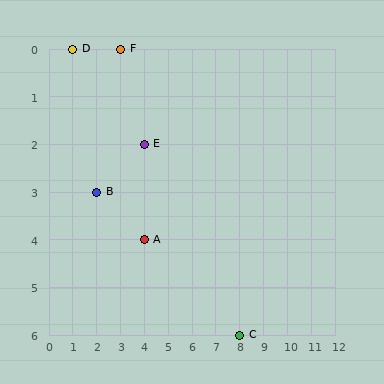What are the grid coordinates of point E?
Point E is at grid coordinates (4, 2).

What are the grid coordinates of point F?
Point F is at grid coordinates (3, 0).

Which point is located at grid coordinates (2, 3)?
Point B is at (2, 3).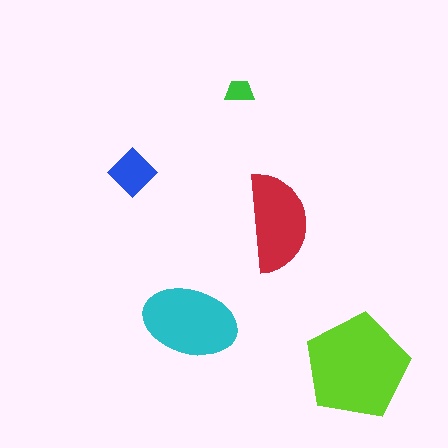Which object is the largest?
The lime pentagon.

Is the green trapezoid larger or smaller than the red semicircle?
Smaller.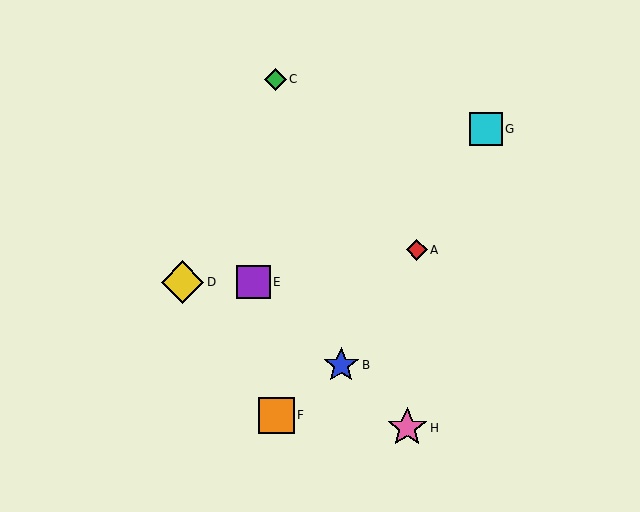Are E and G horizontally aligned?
No, E is at y≈282 and G is at y≈129.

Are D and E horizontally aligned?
Yes, both are at y≈282.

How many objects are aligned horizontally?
2 objects (D, E) are aligned horizontally.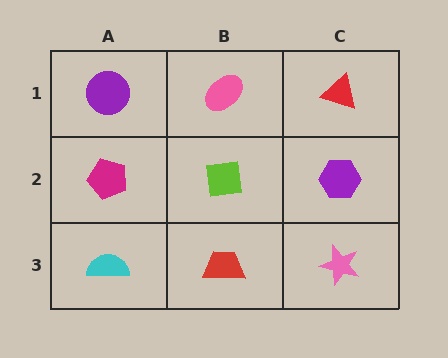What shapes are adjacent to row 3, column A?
A magenta pentagon (row 2, column A), a red trapezoid (row 3, column B).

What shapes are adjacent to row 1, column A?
A magenta pentagon (row 2, column A), a pink ellipse (row 1, column B).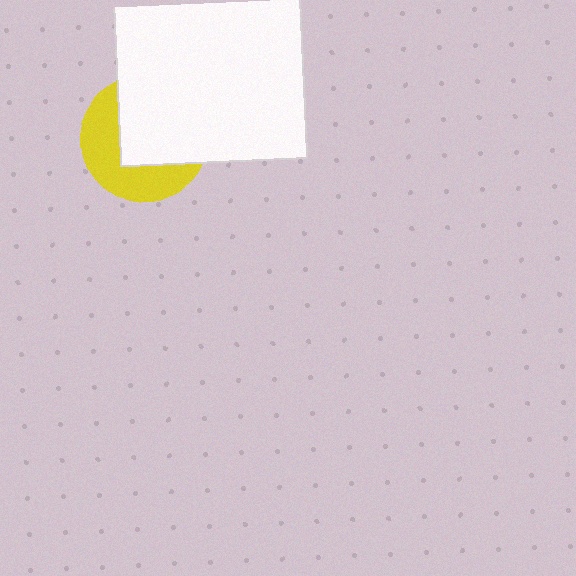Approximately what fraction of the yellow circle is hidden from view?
Roughly 56% of the yellow circle is hidden behind the white rectangle.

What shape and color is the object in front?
The object in front is a white rectangle.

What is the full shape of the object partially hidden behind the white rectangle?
The partially hidden object is a yellow circle.